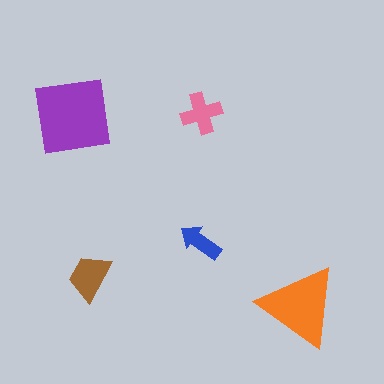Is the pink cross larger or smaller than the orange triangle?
Smaller.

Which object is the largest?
The purple square.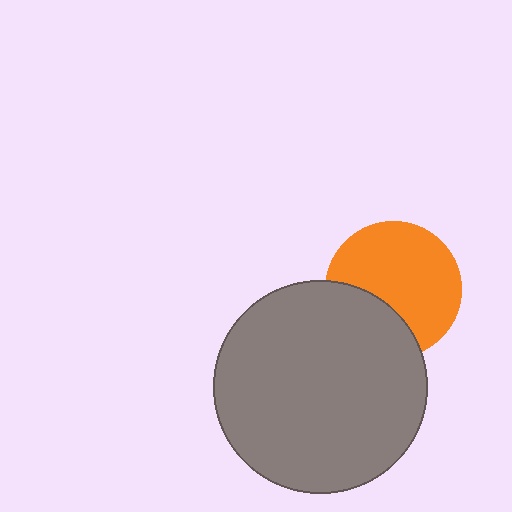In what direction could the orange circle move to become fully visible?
The orange circle could move up. That would shift it out from behind the gray circle entirely.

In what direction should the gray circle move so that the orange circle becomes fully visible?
The gray circle should move down. That is the shortest direction to clear the overlap and leave the orange circle fully visible.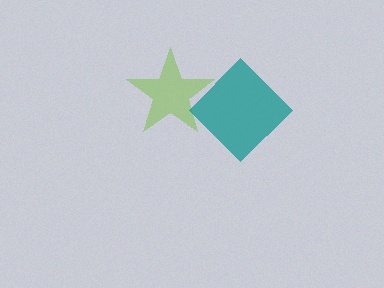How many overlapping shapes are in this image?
There are 2 overlapping shapes in the image.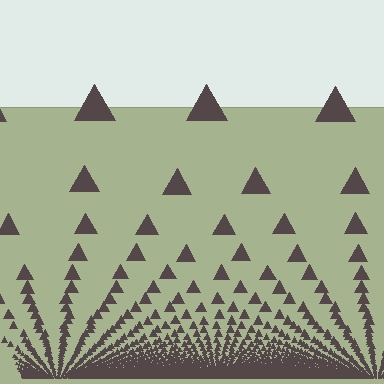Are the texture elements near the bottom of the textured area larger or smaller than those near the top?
Smaller. The gradient is inverted — elements near the bottom are smaller and denser.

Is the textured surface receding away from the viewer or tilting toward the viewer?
The surface appears to tilt toward the viewer. Texture elements get larger and sparser toward the top.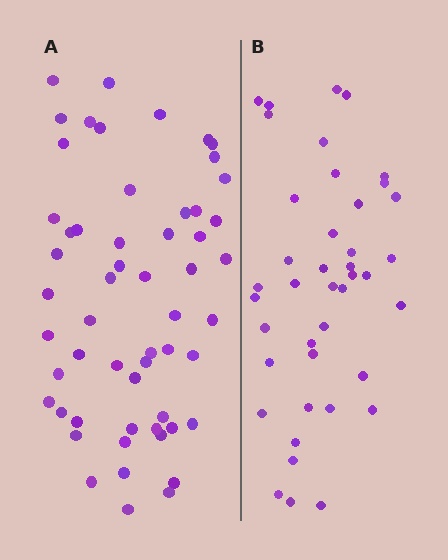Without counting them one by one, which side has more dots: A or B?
Region A (the left region) has more dots.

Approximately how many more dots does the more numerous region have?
Region A has approximately 15 more dots than region B.